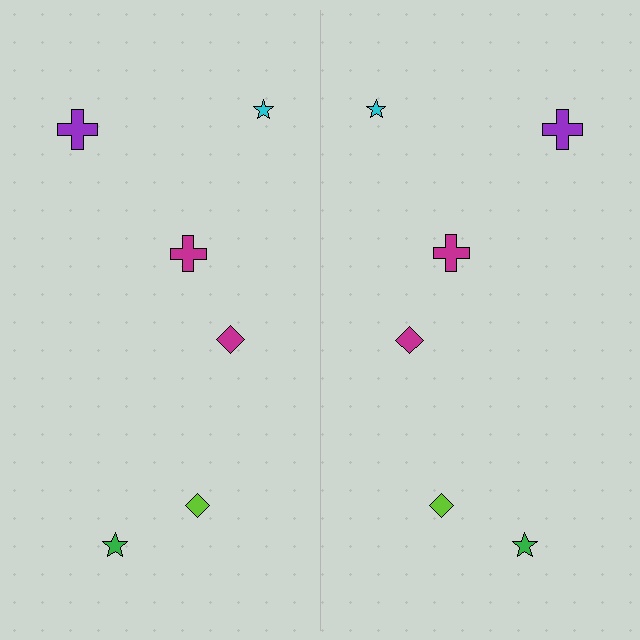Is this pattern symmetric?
Yes, this pattern has bilateral (reflection) symmetry.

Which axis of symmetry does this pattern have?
The pattern has a vertical axis of symmetry running through the center of the image.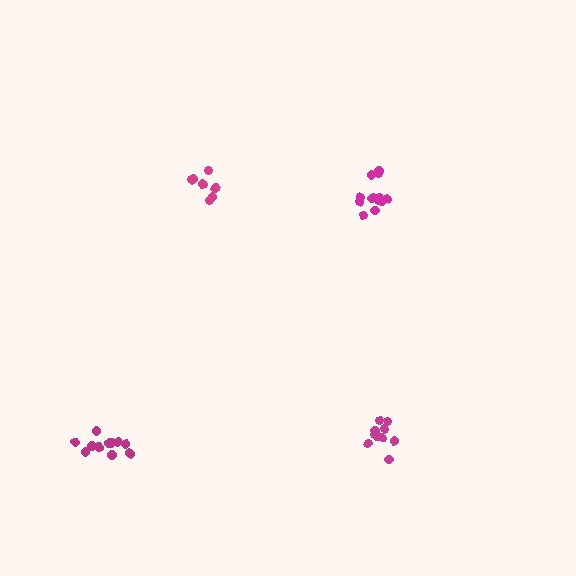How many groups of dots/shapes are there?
There are 4 groups.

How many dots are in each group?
Group 1: 10 dots, Group 2: 13 dots, Group 3: 11 dots, Group 4: 8 dots (42 total).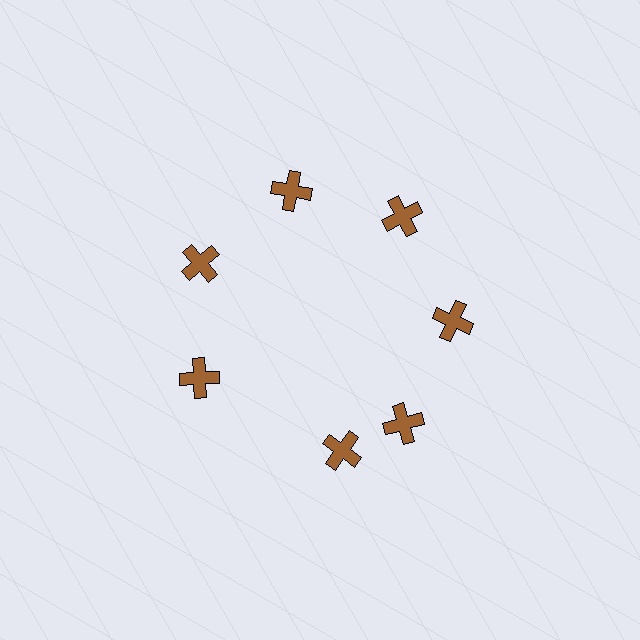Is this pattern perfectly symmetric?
No. The 7 brown crosses are arranged in a ring, but one element near the 6 o'clock position is rotated out of alignment along the ring, breaking the 7-fold rotational symmetry.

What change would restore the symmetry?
The symmetry would be restored by rotating it back into even spacing with its neighbors so that all 7 crosses sit at equal angles and equal distance from the center.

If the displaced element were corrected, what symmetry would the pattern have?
It would have 7-fold rotational symmetry — the pattern would map onto itself every 51 degrees.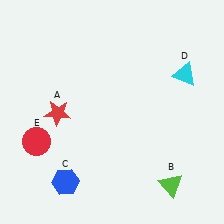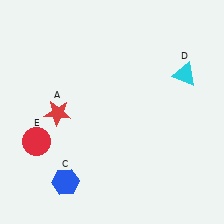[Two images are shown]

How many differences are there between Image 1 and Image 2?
There is 1 difference between the two images.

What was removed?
The lime triangle (B) was removed in Image 2.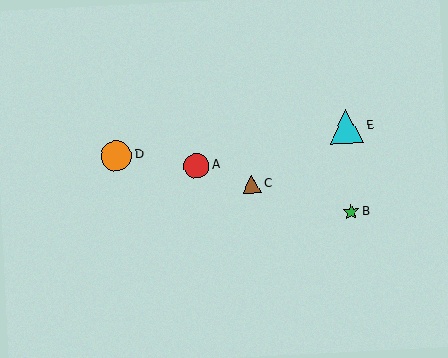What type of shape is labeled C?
Shape C is a brown triangle.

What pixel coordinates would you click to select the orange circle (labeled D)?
Click at (117, 156) to select the orange circle D.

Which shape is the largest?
The cyan triangle (labeled E) is the largest.